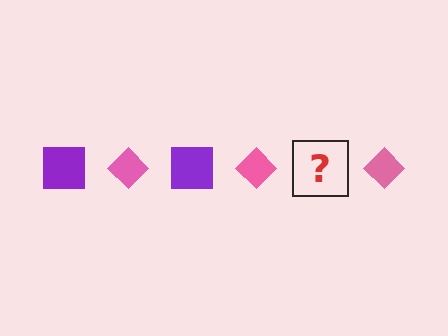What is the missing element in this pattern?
The missing element is a purple square.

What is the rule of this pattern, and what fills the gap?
The rule is that the pattern alternates between purple square and pink diamond. The gap should be filled with a purple square.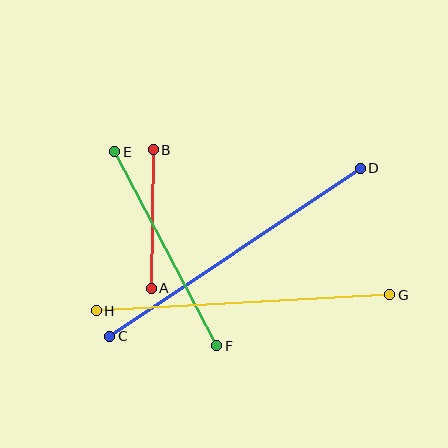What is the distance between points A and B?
The distance is approximately 138 pixels.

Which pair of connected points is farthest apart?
Points C and D are farthest apart.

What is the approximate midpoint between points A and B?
The midpoint is at approximately (152, 219) pixels.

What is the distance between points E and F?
The distance is approximately 219 pixels.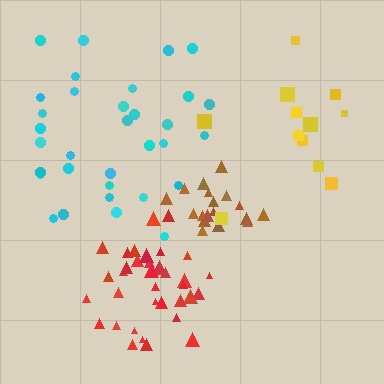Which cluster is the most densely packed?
Brown.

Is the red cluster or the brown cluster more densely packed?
Brown.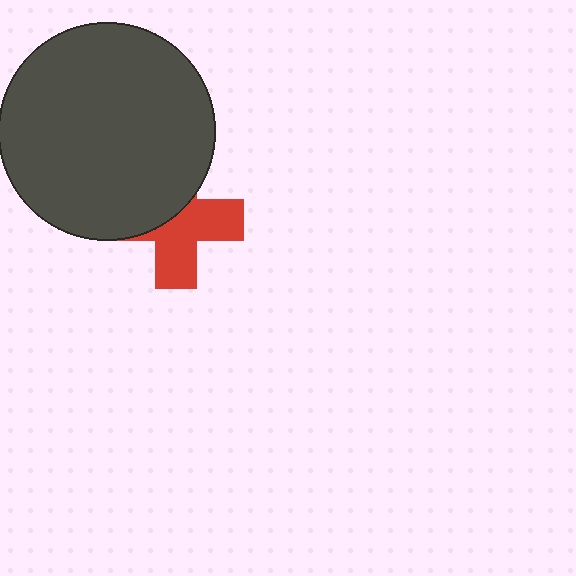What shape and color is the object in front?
The object in front is a dark gray circle.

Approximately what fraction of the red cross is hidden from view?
Roughly 46% of the red cross is hidden behind the dark gray circle.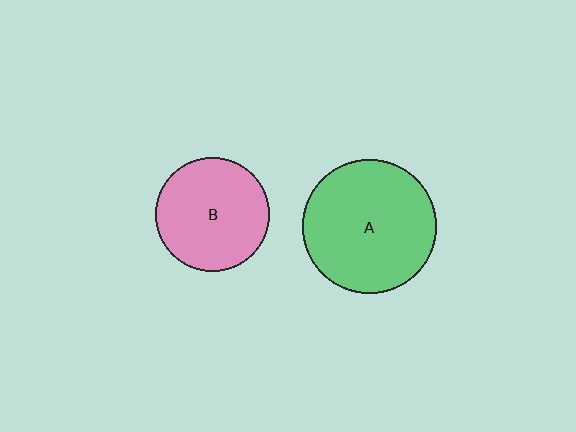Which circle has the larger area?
Circle A (green).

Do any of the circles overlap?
No, none of the circles overlap.